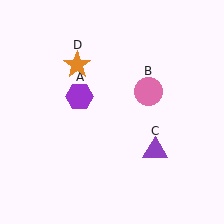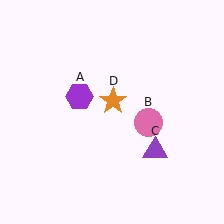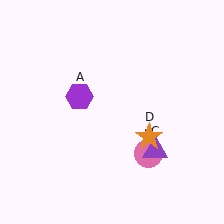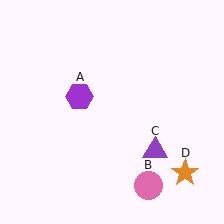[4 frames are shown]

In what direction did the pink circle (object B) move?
The pink circle (object B) moved down.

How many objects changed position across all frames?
2 objects changed position: pink circle (object B), orange star (object D).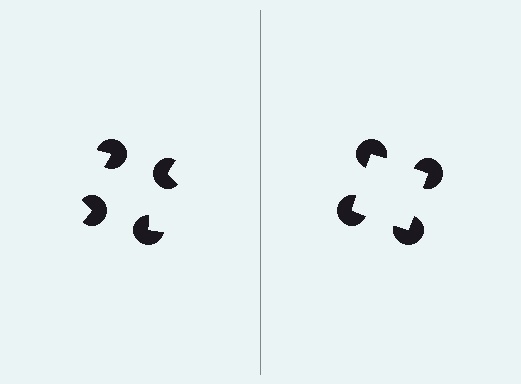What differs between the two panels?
The pac-man discs are positioned identically on both sides; only the wedge orientations differ. On the right they align to a square; on the left they are misaligned.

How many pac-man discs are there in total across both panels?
8 — 4 on each side.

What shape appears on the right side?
An illusory square.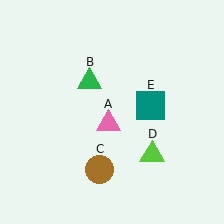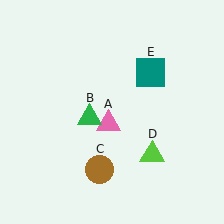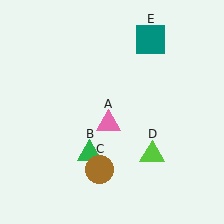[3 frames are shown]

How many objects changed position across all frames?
2 objects changed position: green triangle (object B), teal square (object E).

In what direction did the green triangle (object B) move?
The green triangle (object B) moved down.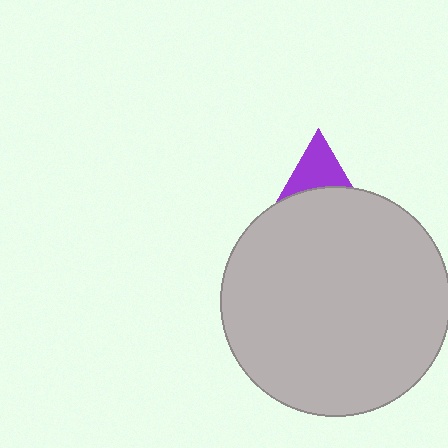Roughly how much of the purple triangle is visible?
A small part of it is visible (roughly 34%).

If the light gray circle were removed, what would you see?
You would see the complete purple triangle.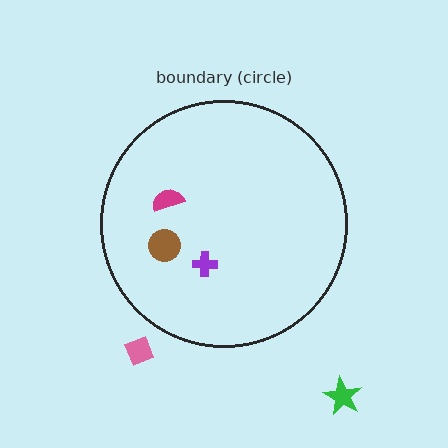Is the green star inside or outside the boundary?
Outside.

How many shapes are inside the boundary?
3 inside, 2 outside.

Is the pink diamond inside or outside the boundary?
Outside.